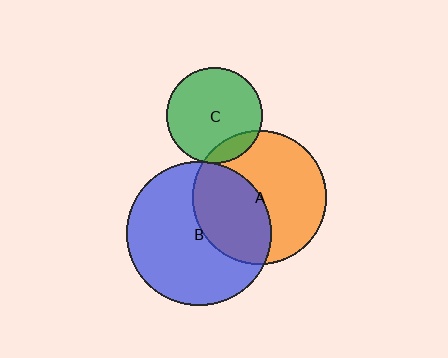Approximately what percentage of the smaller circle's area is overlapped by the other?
Approximately 15%.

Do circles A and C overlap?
Yes.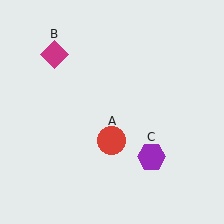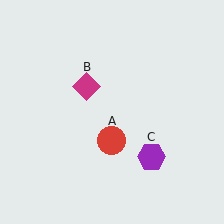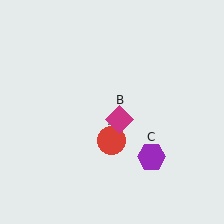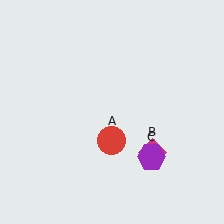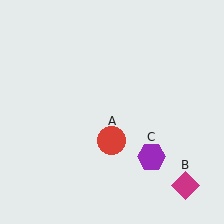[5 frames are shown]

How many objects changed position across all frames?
1 object changed position: magenta diamond (object B).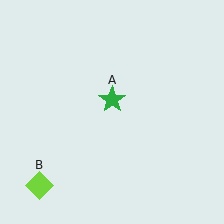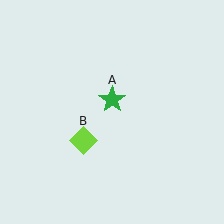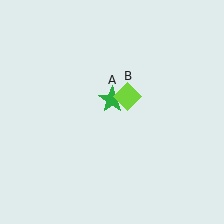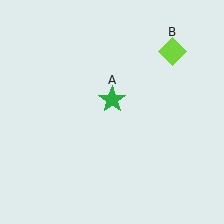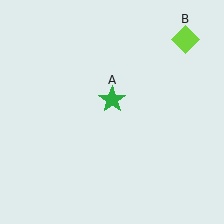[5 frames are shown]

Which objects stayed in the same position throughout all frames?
Green star (object A) remained stationary.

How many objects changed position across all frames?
1 object changed position: lime diamond (object B).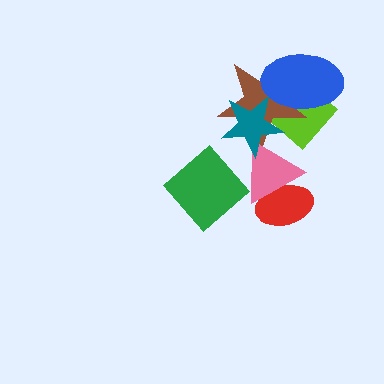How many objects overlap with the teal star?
4 objects overlap with the teal star.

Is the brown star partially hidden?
Yes, it is partially covered by another shape.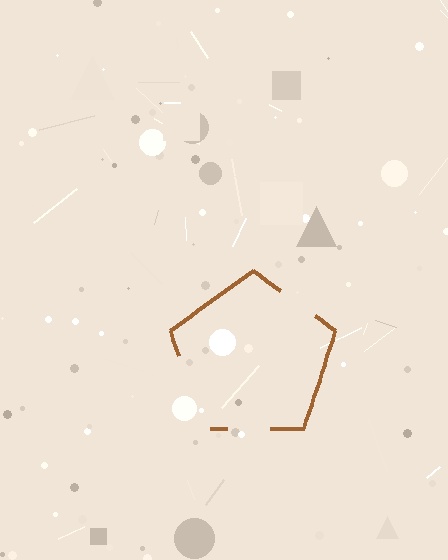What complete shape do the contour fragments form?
The contour fragments form a pentagon.